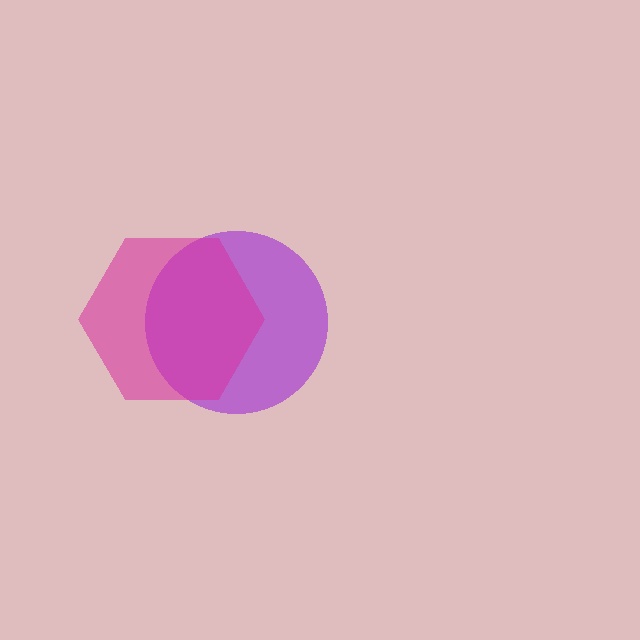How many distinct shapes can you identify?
There are 2 distinct shapes: a purple circle, a magenta hexagon.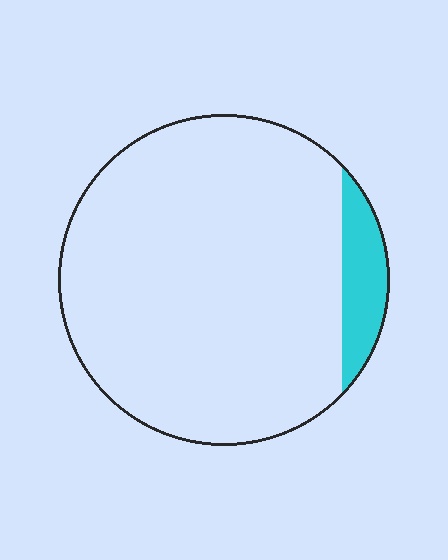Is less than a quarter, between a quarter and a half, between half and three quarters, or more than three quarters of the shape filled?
Less than a quarter.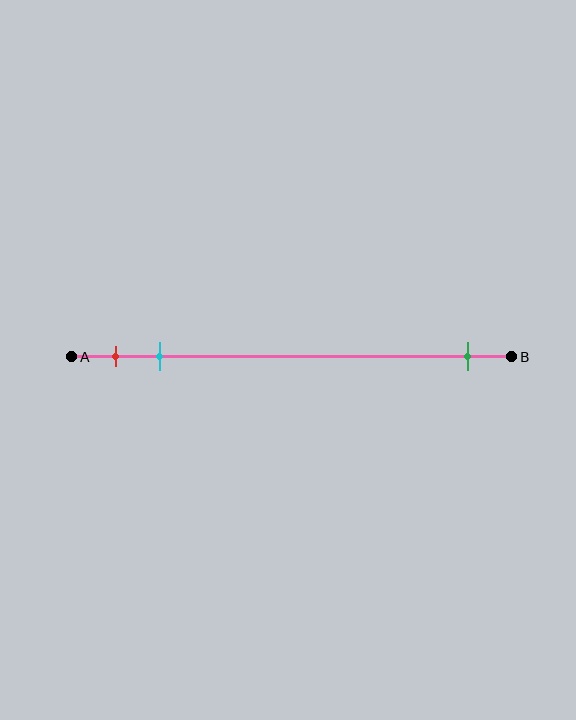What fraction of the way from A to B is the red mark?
The red mark is approximately 10% (0.1) of the way from A to B.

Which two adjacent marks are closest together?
The red and cyan marks are the closest adjacent pair.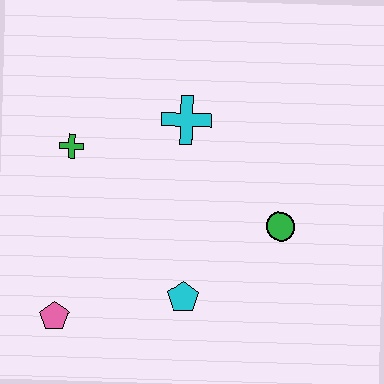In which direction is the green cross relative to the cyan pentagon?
The green cross is above the cyan pentagon.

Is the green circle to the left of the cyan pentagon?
No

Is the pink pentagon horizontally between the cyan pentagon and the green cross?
No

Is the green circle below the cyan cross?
Yes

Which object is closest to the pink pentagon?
The cyan pentagon is closest to the pink pentagon.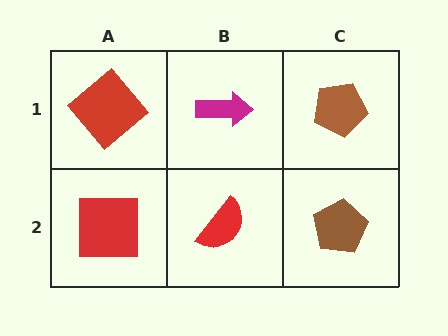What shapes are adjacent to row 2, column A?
A red diamond (row 1, column A), a red semicircle (row 2, column B).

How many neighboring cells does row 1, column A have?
2.